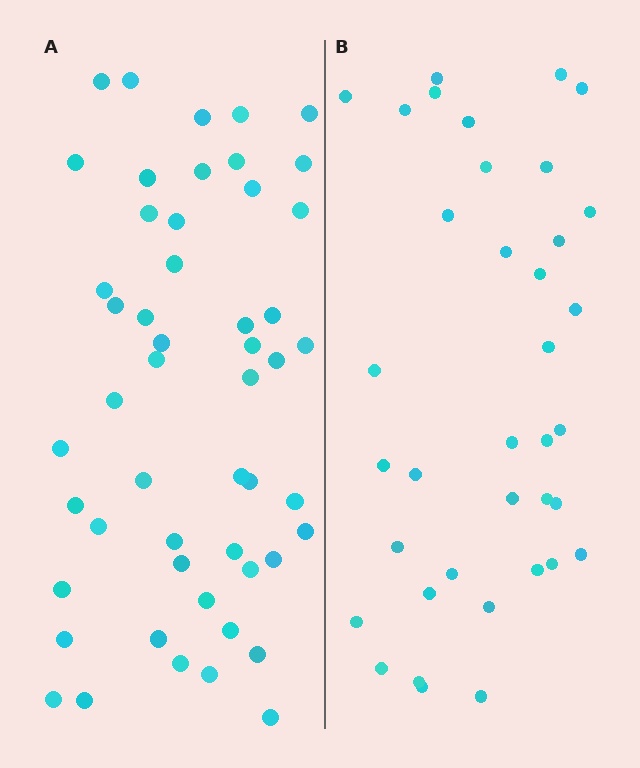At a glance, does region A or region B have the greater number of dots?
Region A (the left region) has more dots.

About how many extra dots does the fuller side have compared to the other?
Region A has approximately 15 more dots than region B.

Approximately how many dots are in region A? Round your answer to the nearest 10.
About 50 dots. (The exact count is 51, which rounds to 50.)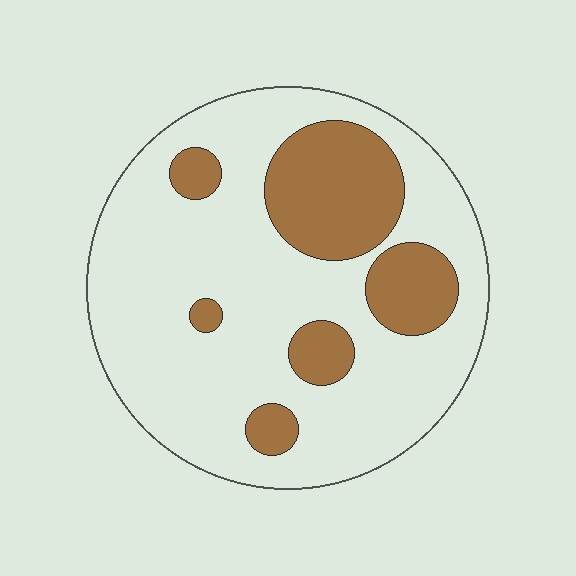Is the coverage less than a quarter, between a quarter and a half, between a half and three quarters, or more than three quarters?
Less than a quarter.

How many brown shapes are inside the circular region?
6.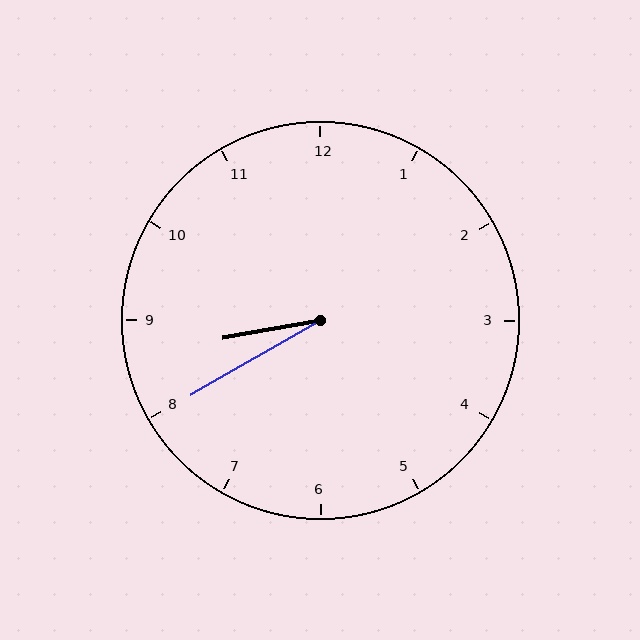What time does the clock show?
8:40.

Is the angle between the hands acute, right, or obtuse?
It is acute.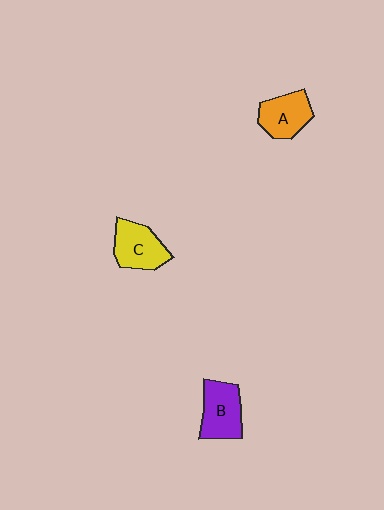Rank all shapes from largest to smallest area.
From largest to smallest: B (purple), C (yellow), A (orange).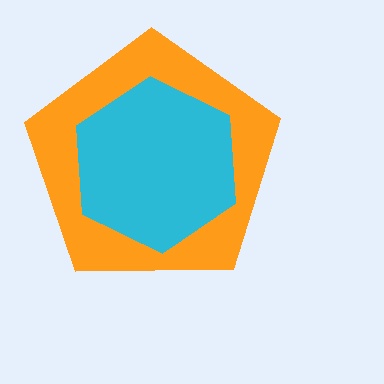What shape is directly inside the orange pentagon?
The cyan hexagon.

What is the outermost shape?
The orange pentagon.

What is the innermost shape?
The cyan hexagon.